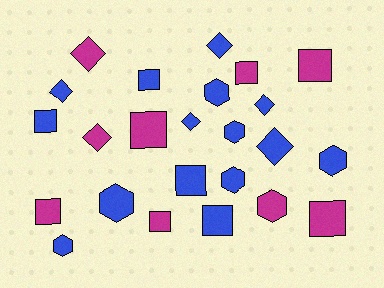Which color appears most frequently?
Blue, with 15 objects.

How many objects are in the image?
There are 24 objects.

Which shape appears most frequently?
Square, with 10 objects.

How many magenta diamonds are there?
There are 2 magenta diamonds.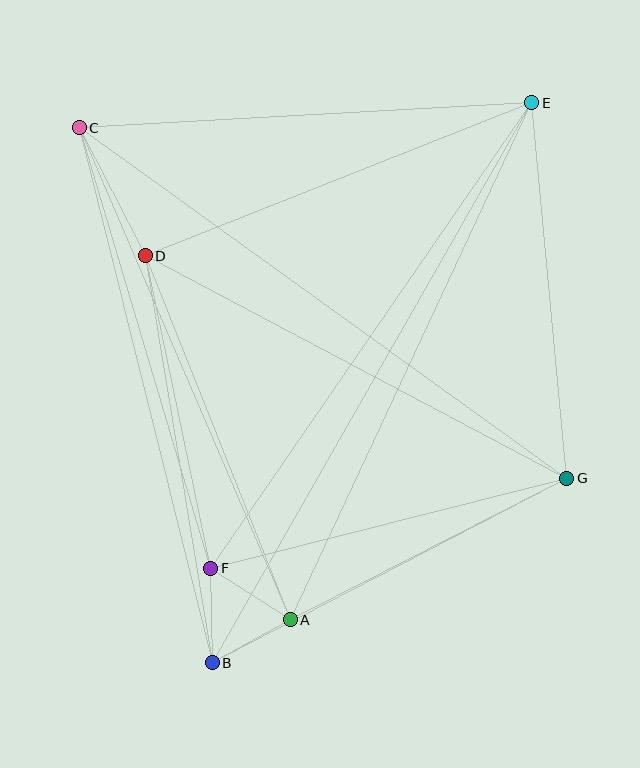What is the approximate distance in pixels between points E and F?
The distance between E and F is approximately 565 pixels.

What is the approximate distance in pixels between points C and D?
The distance between C and D is approximately 144 pixels.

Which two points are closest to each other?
Points A and B are closest to each other.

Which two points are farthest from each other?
Points B and E are farthest from each other.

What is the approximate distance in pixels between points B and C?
The distance between B and C is approximately 551 pixels.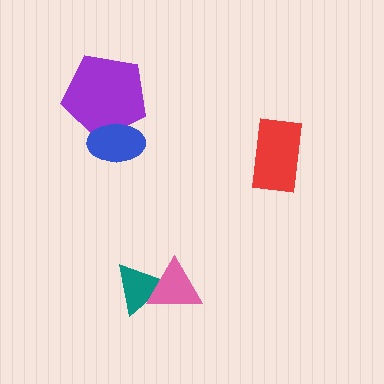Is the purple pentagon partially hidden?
Yes, it is partially covered by another shape.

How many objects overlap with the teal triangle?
1 object overlaps with the teal triangle.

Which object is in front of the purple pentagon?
The blue ellipse is in front of the purple pentagon.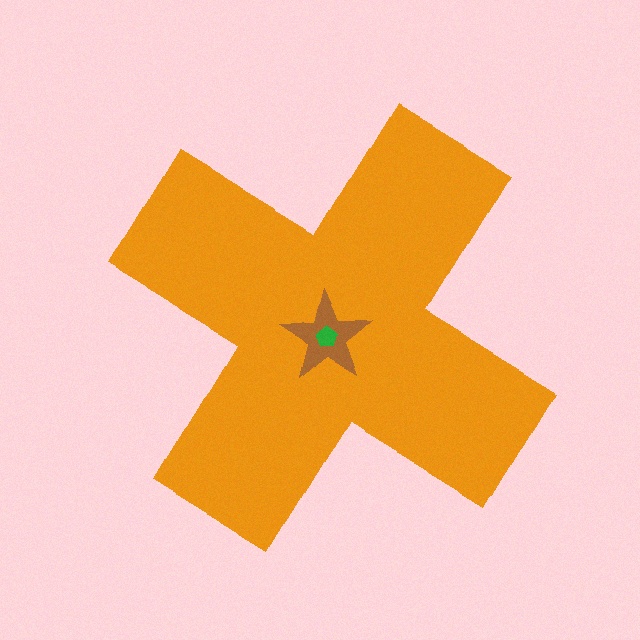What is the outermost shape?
The orange cross.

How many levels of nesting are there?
3.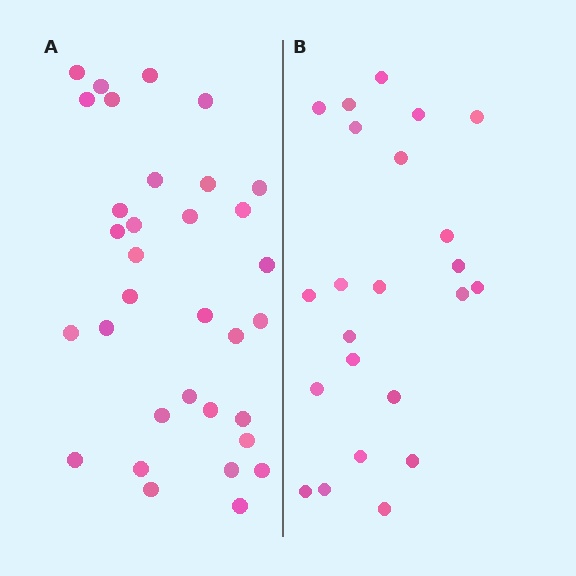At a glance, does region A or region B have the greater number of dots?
Region A (the left region) has more dots.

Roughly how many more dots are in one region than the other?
Region A has roughly 10 or so more dots than region B.